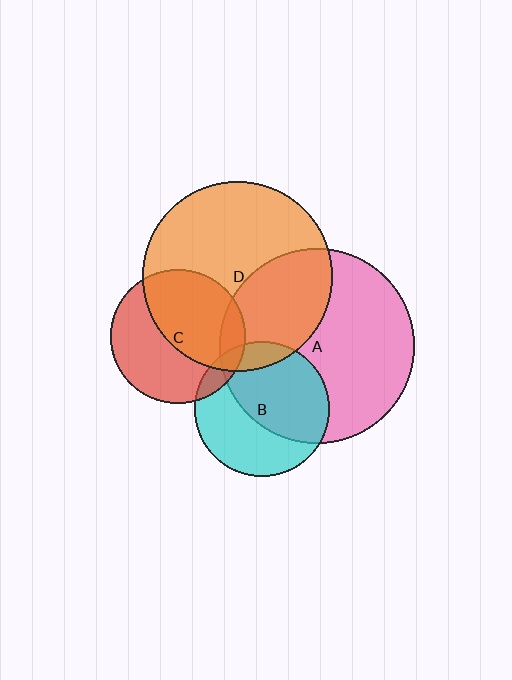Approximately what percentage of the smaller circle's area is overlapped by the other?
Approximately 10%.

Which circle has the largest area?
Circle A (pink).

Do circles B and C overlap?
Yes.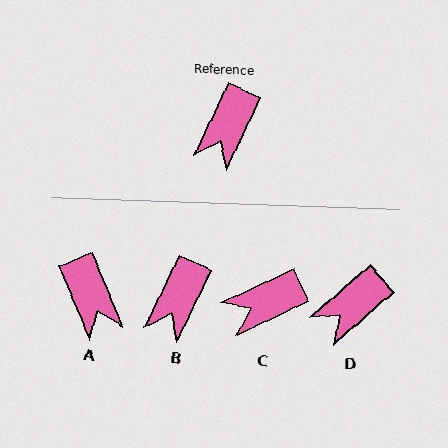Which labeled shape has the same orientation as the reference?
B.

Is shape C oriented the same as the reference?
No, it is off by about 39 degrees.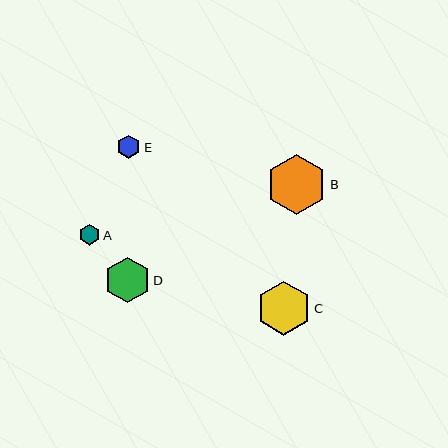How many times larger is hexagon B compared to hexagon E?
Hexagon B is approximately 2.6 times the size of hexagon E.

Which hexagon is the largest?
Hexagon B is the largest with a size of approximately 60 pixels.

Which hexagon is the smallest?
Hexagon A is the smallest with a size of approximately 21 pixels.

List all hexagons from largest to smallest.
From largest to smallest: B, C, D, E, A.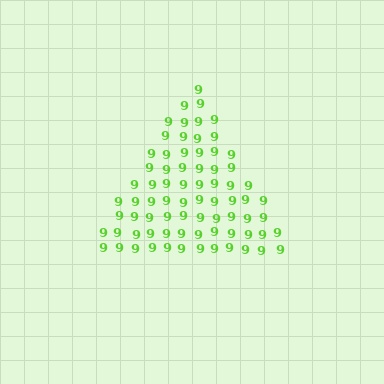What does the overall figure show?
The overall figure shows a triangle.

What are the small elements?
The small elements are digit 9's.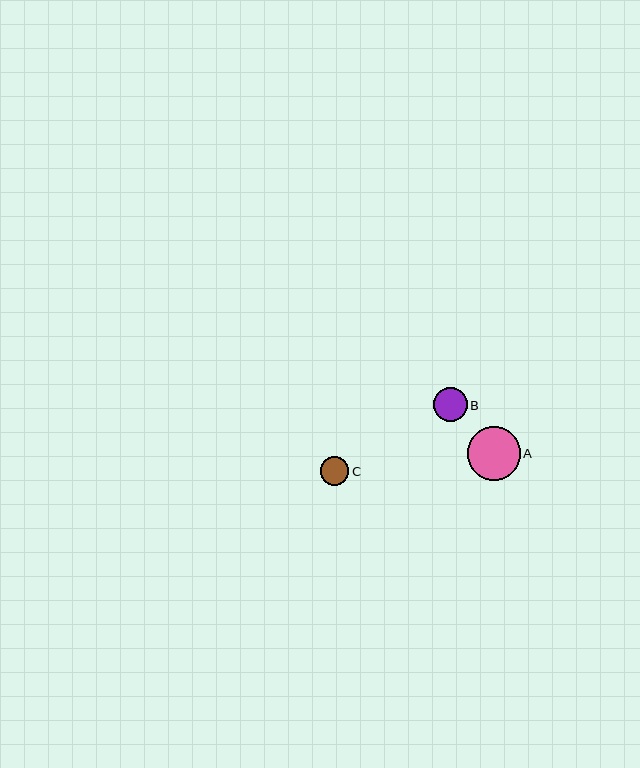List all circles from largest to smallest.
From largest to smallest: A, B, C.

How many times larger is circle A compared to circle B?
Circle A is approximately 1.6 times the size of circle B.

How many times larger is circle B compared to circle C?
Circle B is approximately 1.2 times the size of circle C.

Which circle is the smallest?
Circle C is the smallest with a size of approximately 28 pixels.